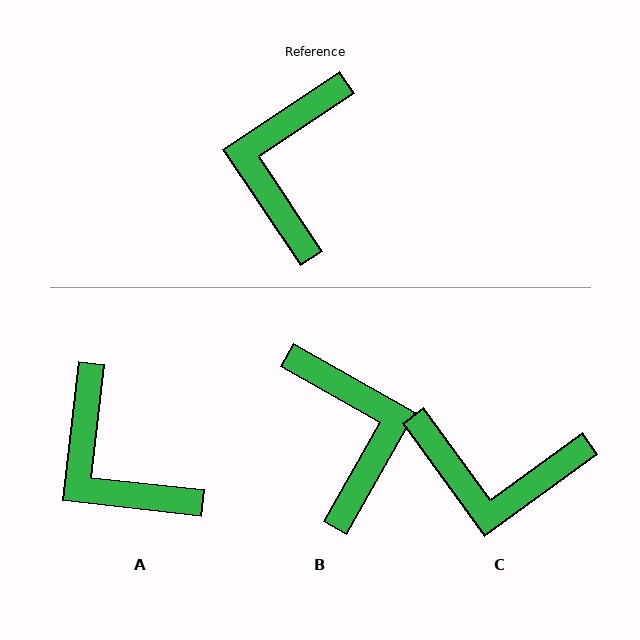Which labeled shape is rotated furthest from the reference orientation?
B, about 153 degrees away.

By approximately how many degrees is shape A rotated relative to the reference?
Approximately 50 degrees counter-clockwise.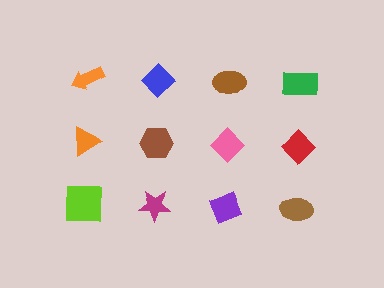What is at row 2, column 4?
A red diamond.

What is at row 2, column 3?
A pink diamond.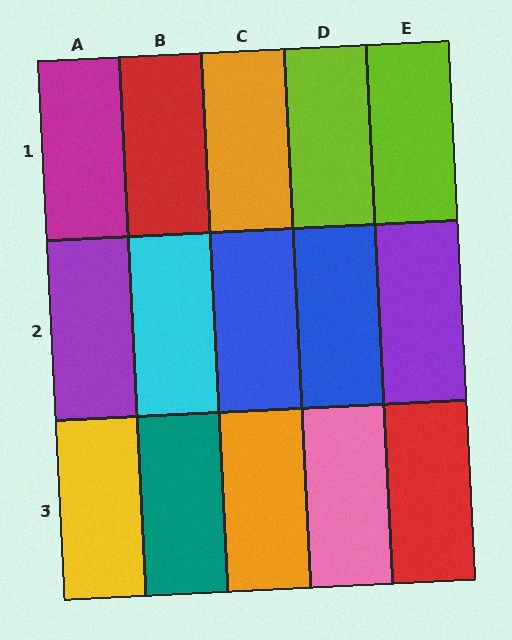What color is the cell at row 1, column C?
Orange.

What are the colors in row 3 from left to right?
Yellow, teal, orange, pink, red.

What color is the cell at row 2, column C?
Blue.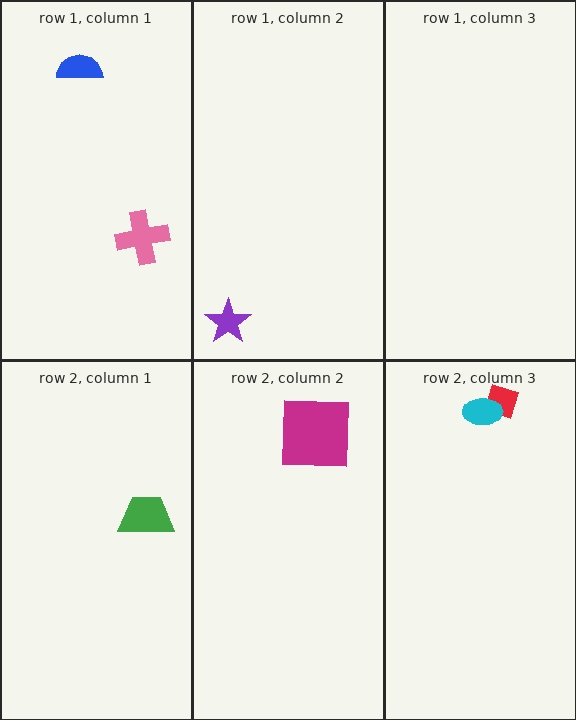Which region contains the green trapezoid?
The row 2, column 1 region.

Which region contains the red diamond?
The row 2, column 3 region.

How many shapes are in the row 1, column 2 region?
1.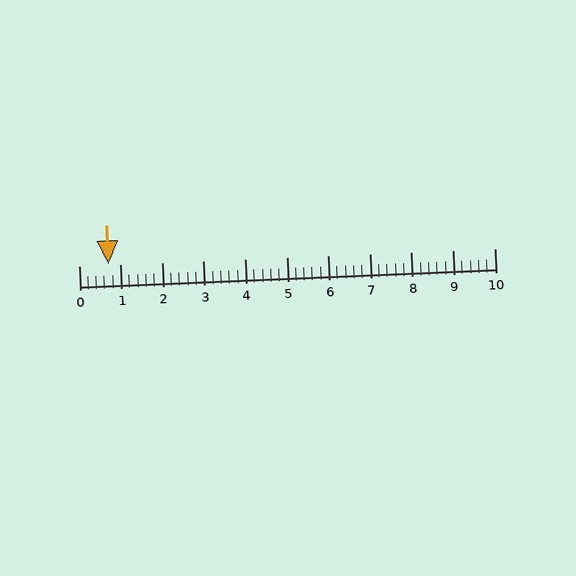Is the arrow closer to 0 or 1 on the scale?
The arrow is closer to 1.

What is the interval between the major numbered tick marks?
The major tick marks are spaced 1 units apart.